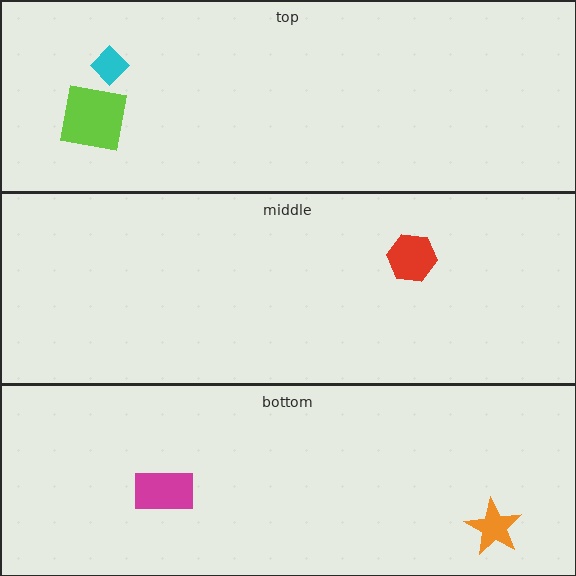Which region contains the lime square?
The top region.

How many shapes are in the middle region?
1.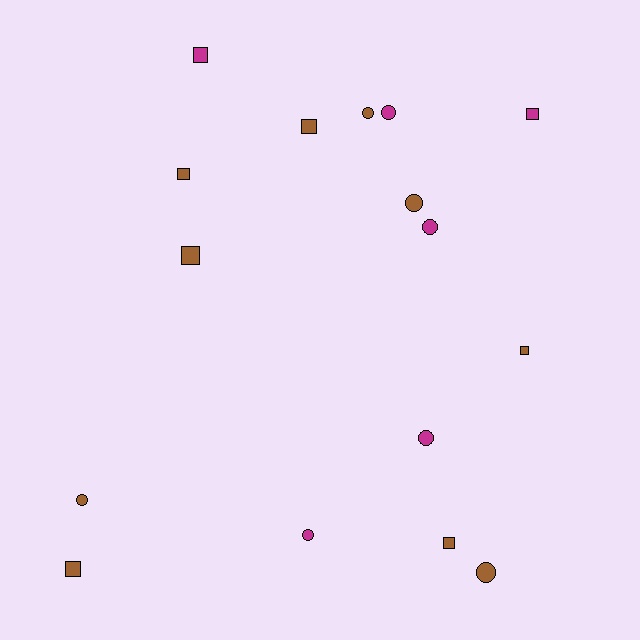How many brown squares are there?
There are 6 brown squares.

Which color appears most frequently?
Brown, with 10 objects.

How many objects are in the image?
There are 16 objects.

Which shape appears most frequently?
Circle, with 8 objects.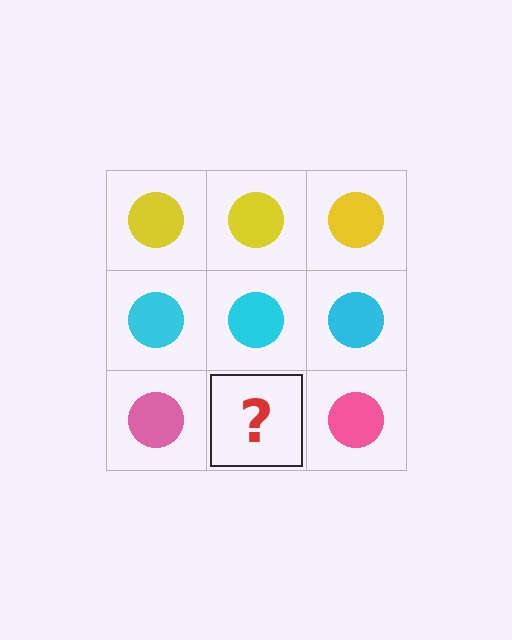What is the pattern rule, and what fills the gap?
The rule is that each row has a consistent color. The gap should be filled with a pink circle.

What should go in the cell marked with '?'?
The missing cell should contain a pink circle.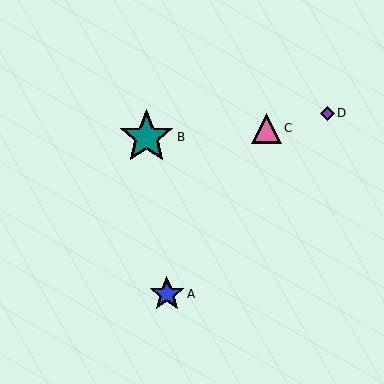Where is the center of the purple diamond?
The center of the purple diamond is at (327, 114).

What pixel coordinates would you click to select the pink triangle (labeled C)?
Click at (266, 128) to select the pink triangle C.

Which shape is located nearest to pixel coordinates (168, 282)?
The blue star (labeled A) at (167, 294) is nearest to that location.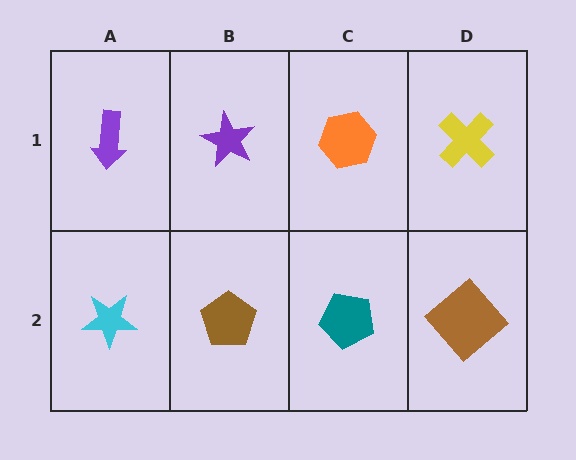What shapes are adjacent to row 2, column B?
A purple star (row 1, column B), a cyan star (row 2, column A), a teal pentagon (row 2, column C).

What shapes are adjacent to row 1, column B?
A brown pentagon (row 2, column B), a purple arrow (row 1, column A), an orange hexagon (row 1, column C).